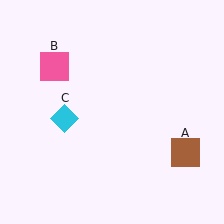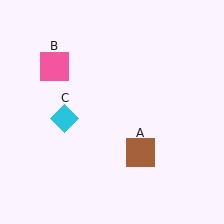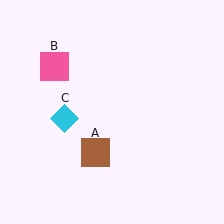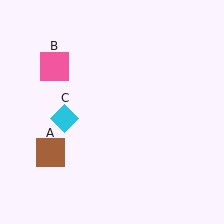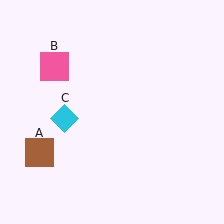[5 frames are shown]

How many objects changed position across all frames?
1 object changed position: brown square (object A).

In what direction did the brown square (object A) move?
The brown square (object A) moved left.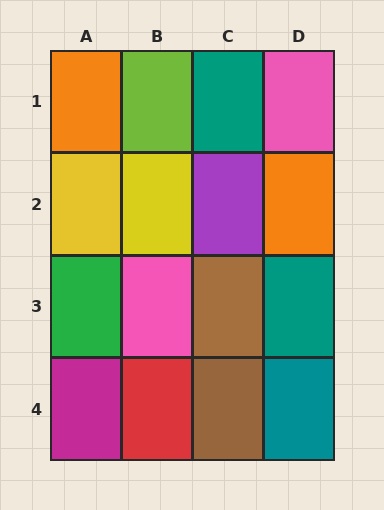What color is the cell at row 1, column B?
Lime.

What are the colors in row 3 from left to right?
Green, pink, brown, teal.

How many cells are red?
1 cell is red.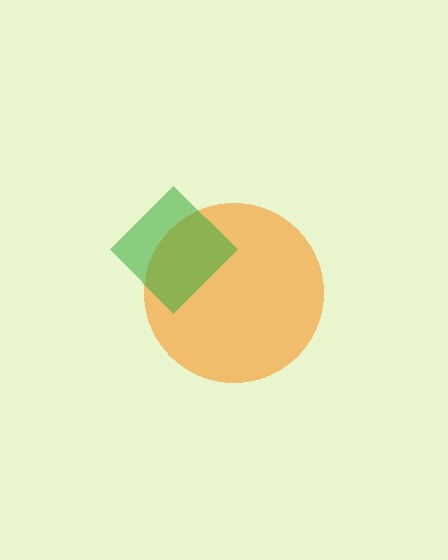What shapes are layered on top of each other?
The layered shapes are: an orange circle, a green diamond.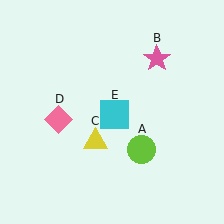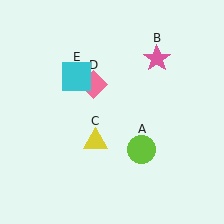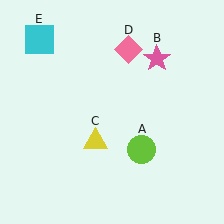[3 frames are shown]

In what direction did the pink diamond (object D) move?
The pink diamond (object D) moved up and to the right.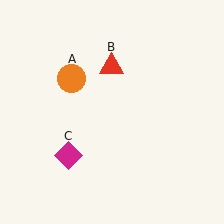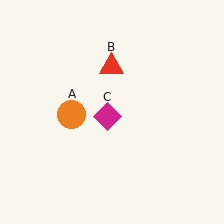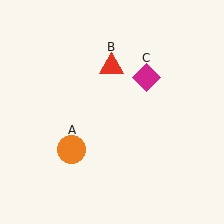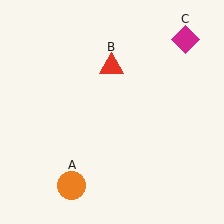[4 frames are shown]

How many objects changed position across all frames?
2 objects changed position: orange circle (object A), magenta diamond (object C).